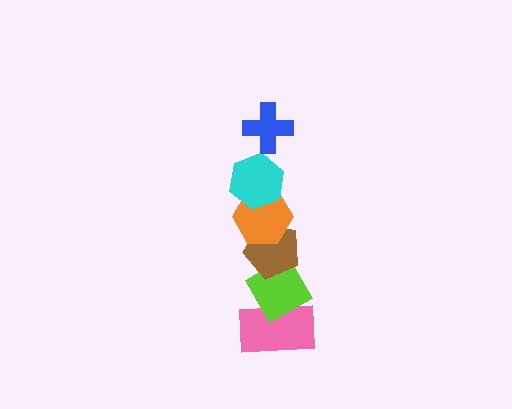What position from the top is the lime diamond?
The lime diamond is 5th from the top.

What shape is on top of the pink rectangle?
The lime diamond is on top of the pink rectangle.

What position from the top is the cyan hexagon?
The cyan hexagon is 2nd from the top.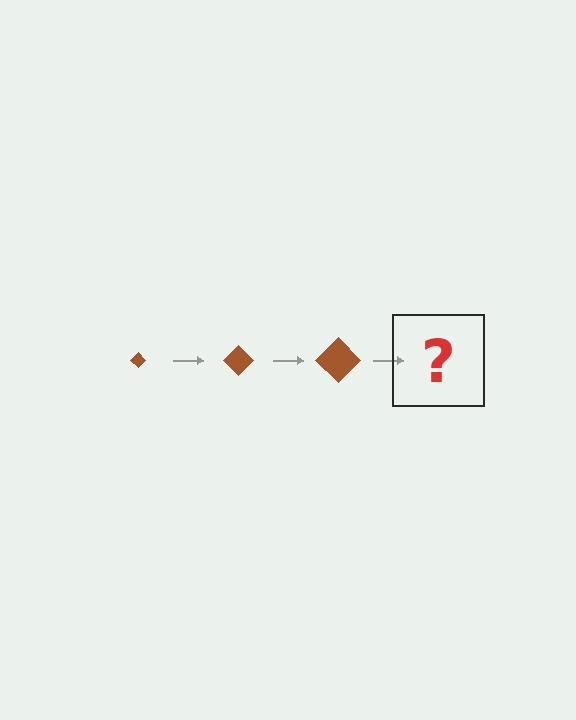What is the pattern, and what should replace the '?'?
The pattern is that the diamond gets progressively larger each step. The '?' should be a brown diamond, larger than the previous one.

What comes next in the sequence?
The next element should be a brown diamond, larger than the previous one.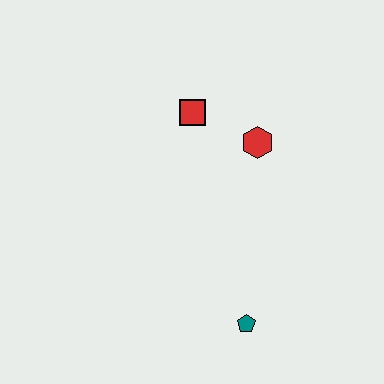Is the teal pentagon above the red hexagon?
No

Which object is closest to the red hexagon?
The red square is closest to the red hexagon.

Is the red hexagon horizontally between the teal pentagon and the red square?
No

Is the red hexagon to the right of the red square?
Yes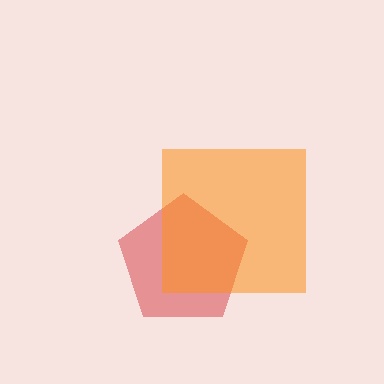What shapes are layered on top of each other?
The layered shapes are: a red pentagon, an orange square.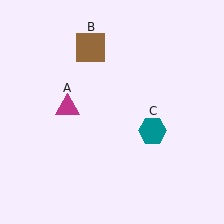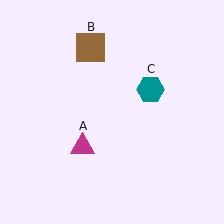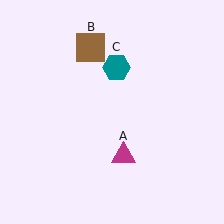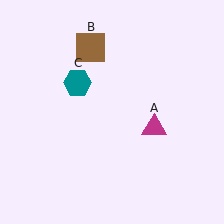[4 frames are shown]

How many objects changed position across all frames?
2 objects changed position: magenta triangle (object A), teal hexagon (object C).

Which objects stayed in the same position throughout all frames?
Brown square (object B) remained stationary.